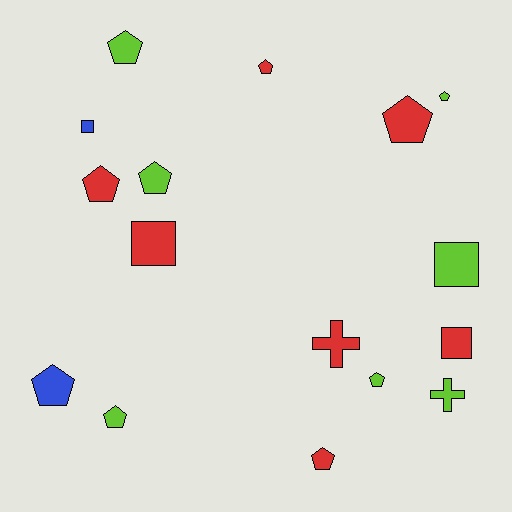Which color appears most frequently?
Lime, with 7 objects.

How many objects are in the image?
There are 16 objects.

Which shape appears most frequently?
Pentagon, with 10 objects.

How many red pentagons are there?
There are 4 red pentagons.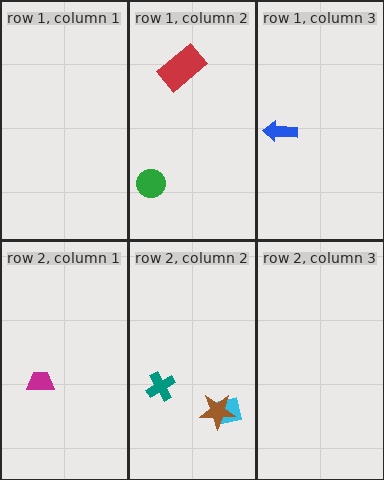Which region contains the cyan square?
The row 2, column 2 region.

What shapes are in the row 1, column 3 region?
The blue arrow.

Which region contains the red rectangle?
The row 1, column 2 region.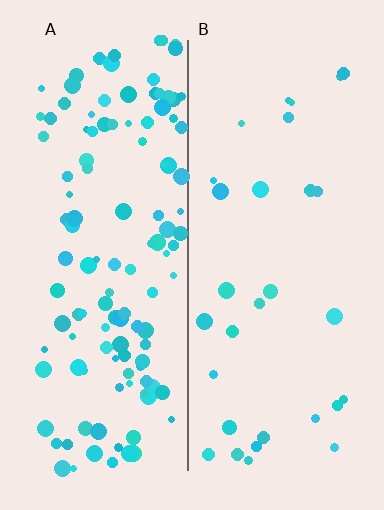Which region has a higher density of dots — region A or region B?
A (the left).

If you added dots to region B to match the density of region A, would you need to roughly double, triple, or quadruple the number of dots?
Approximately quadruple.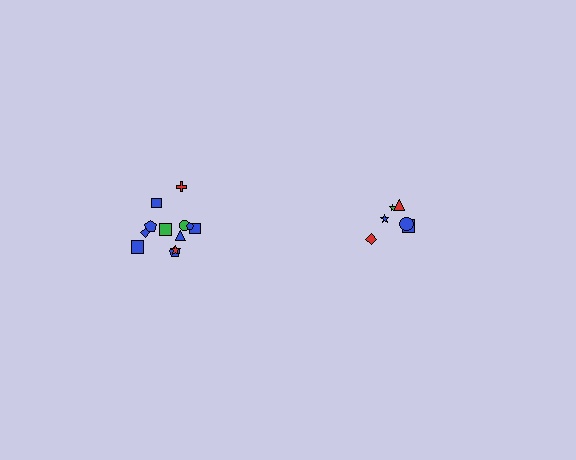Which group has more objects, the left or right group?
The left group.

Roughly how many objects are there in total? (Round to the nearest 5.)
Roughly 20 objects in total.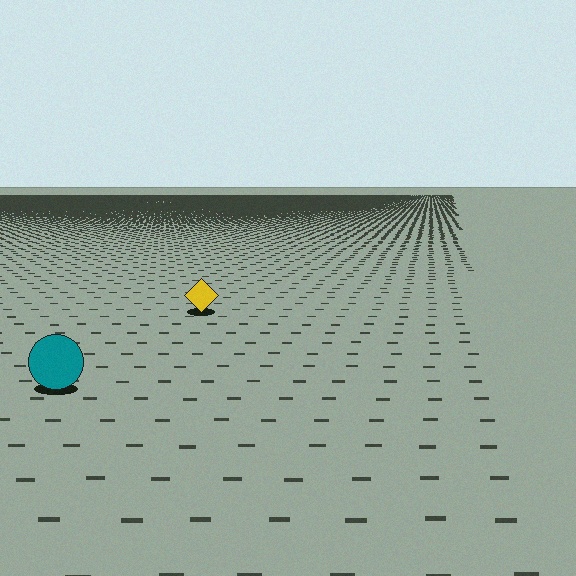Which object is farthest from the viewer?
The yellow diamond is farthest from the viewer. It appears smaller and the ground texture around it is denser.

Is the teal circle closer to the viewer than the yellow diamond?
Yes. The teal circle is closer — you can tell from the texture gradient: the ground texture is coarser near it.